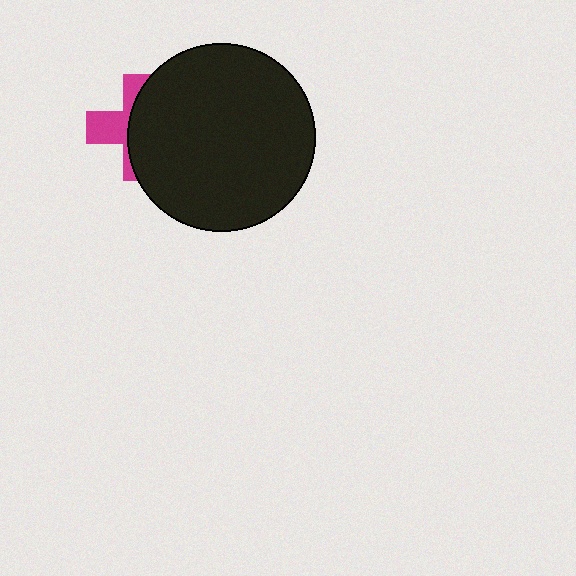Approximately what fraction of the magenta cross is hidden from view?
Roughly 62% of the magenta cross is hidden behind the black circle.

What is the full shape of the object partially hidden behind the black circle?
The partially hidden object is a magenta cross.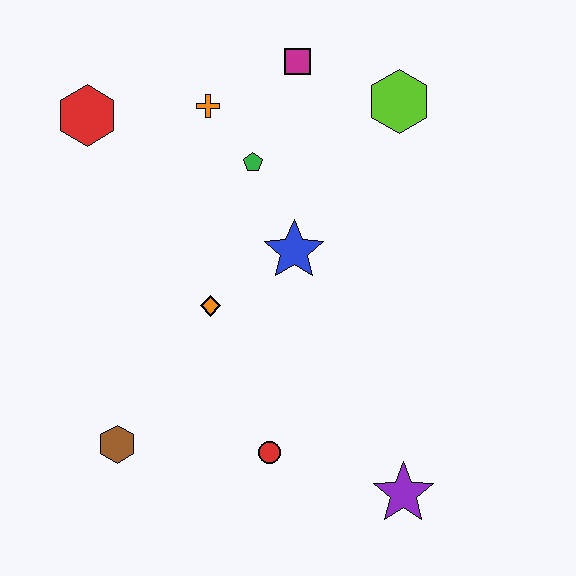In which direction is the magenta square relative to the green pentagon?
The magenta square is above the green pentagon.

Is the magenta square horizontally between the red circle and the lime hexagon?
Yes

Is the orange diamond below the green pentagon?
Yes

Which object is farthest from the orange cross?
The purple star is farthest from the orange cross.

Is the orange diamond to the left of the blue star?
Yes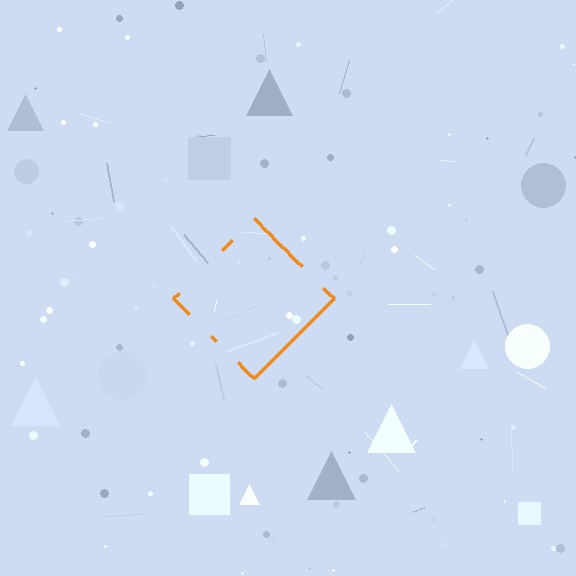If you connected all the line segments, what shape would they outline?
They would outline a diamond.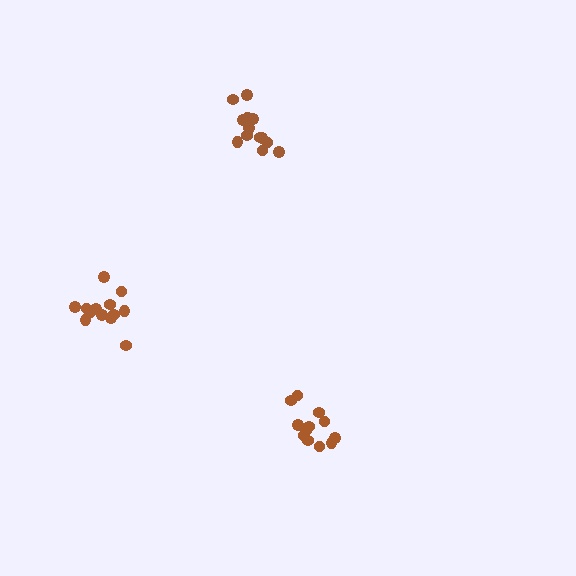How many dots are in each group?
Group 1: 14 dots, Group 2: 12 dots, Group 3: 13 dots (39 total).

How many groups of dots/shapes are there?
There are 3 groups.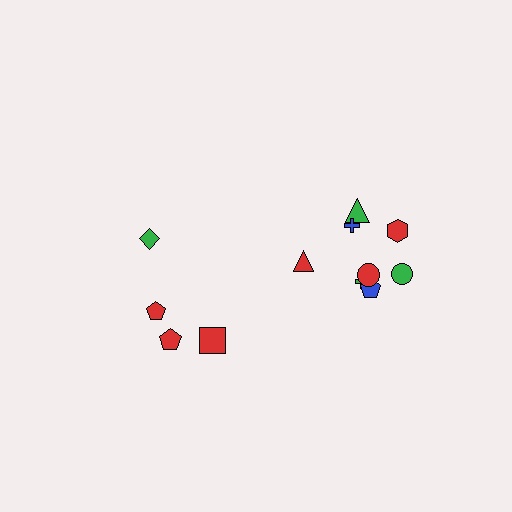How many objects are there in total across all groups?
There are 12 objects.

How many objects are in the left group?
There are 4 objects.